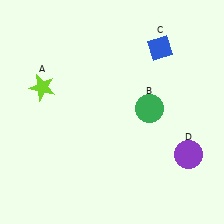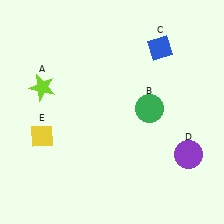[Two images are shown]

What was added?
A yellow diamond (E) was added in Image 2.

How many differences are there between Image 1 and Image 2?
There is 1 difference between the two images.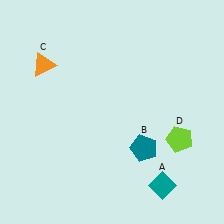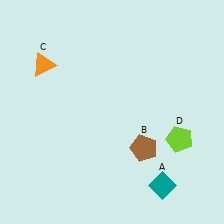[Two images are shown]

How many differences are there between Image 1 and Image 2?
There is 1 difference between the two images.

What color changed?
The pentagon (B) changed from teal in Image 1 to brown in Image 2.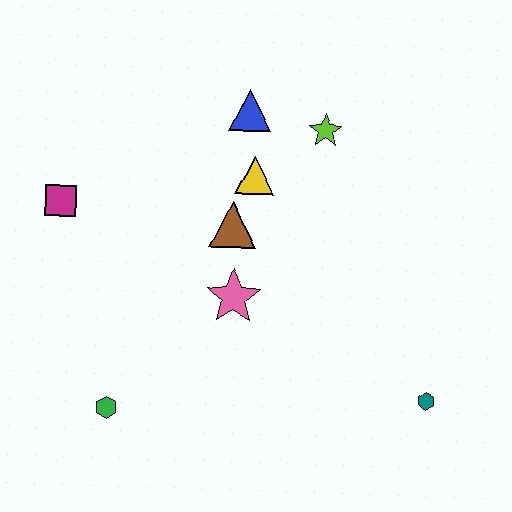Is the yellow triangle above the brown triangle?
Yes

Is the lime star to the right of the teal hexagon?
No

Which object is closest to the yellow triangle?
The brown triangle is closest to the yellow triangle.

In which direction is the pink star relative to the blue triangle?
The pink star is below the blue triangle.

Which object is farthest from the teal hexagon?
The magenta square is farthest from the teal hexagon.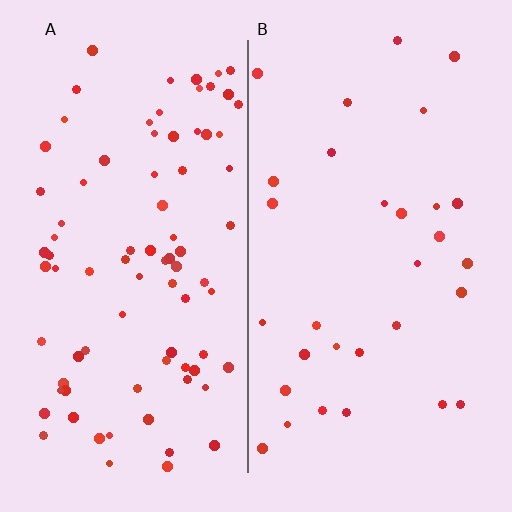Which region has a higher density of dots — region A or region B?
A (the left).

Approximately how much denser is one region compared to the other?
Approximately 2.7× — region A over region B.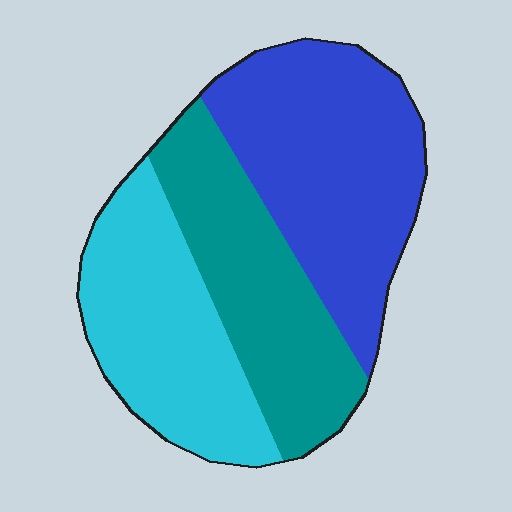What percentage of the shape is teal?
Teal covers around 30% of the shape.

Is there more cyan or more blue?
Blue.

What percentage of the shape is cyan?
Cyan takes up about one third (1/3) of the shape.